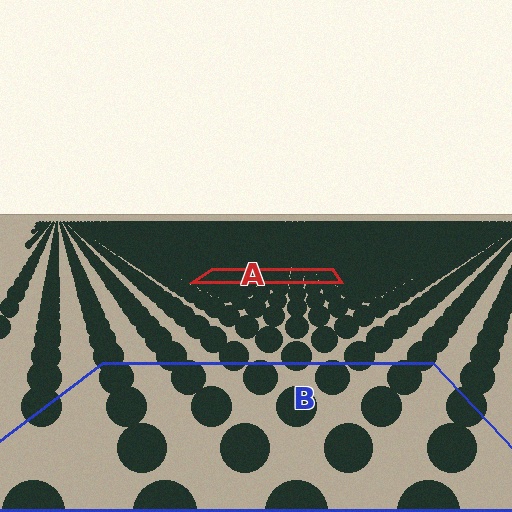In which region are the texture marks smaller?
The texture marks are smaller in region A, because it is farther away.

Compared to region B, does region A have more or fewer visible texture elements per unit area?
Region A has more texture elements per unit area — they are packed more densely because it is farther away.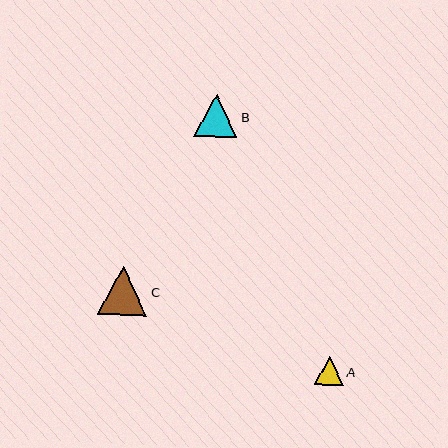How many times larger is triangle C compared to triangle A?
Triangle C is approximately 1.7 times the size of triangle A.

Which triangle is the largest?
Triangle C is the largest with a size of approximately 49 pixels.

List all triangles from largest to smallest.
From largest to smallest: C, B, A.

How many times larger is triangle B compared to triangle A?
Triangle B is approximately 1.5 times the size of triangle A.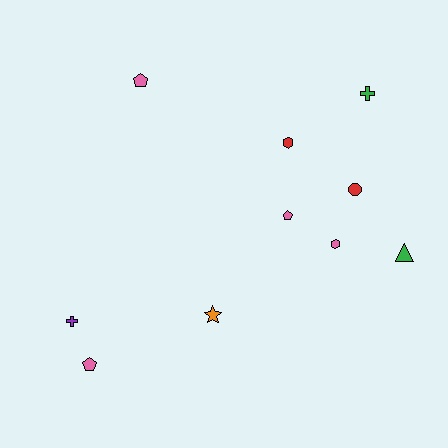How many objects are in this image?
There are 10 objects.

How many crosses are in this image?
There are 2 crosses.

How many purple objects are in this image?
There is 1 purple object.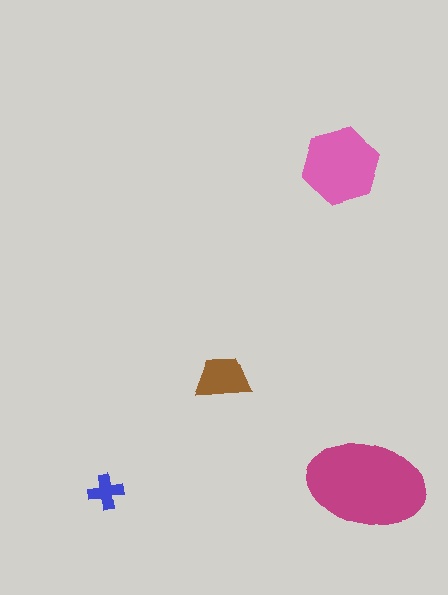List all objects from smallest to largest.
The blue cross, the brown trapezoid, the pink hexagon, the magenta ellipse.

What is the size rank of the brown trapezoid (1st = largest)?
3rd.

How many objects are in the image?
There are 4 objects in the image.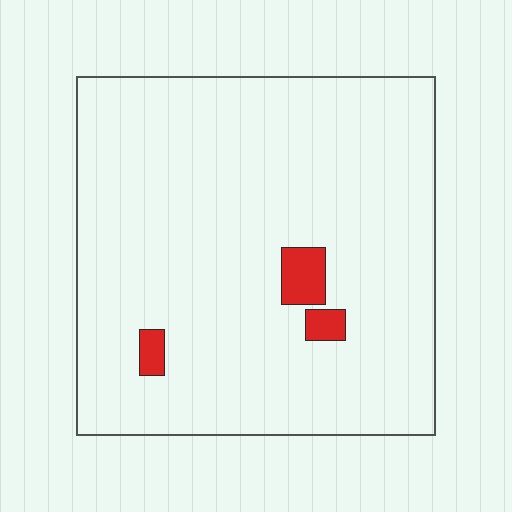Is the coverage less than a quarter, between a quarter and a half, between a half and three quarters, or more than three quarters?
Less than a quarter.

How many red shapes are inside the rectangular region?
3.